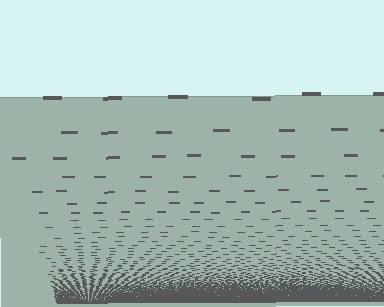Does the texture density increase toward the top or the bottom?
Density increases toward the bottom.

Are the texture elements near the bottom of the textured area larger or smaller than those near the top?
Smaller. The gradient is inverted — elements near the bottom are smaller and denser.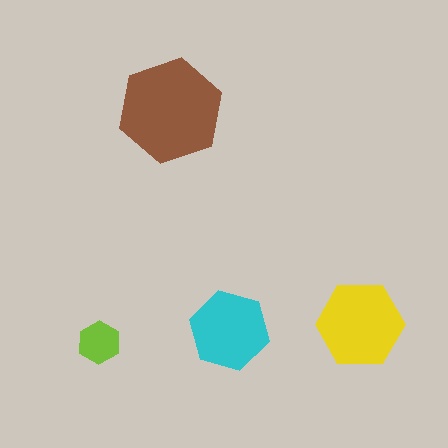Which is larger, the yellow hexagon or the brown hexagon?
The brown one.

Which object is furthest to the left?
The lime hexagon is leftmost.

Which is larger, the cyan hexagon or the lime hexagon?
The cyan one.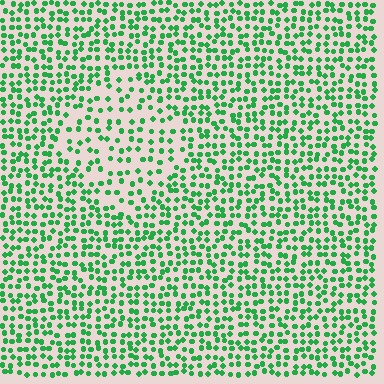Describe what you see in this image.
The image contains small green elements arranged at two different densities. A diamond-shaped region is visible where the elements are less densely packed than the surrounding area.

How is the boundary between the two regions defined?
The boundary is defined by a change in element density (approximately 1.8x ratio). All elements are the same color, size, and shape.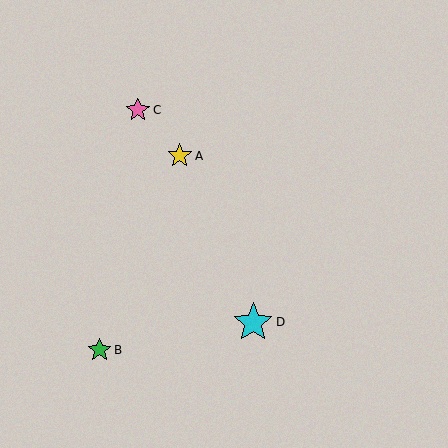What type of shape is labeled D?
Shape D is a cyan star.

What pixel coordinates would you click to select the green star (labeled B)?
Click at (100, 350) to select the green star B.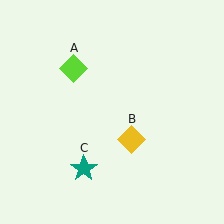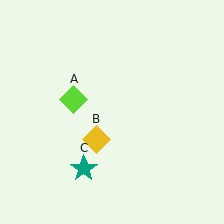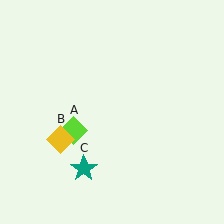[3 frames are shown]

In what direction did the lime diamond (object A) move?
The lime diamond (object A) moved down.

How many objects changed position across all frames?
2 objects changed position: lime diamond (object A), yellow diamond (object B).